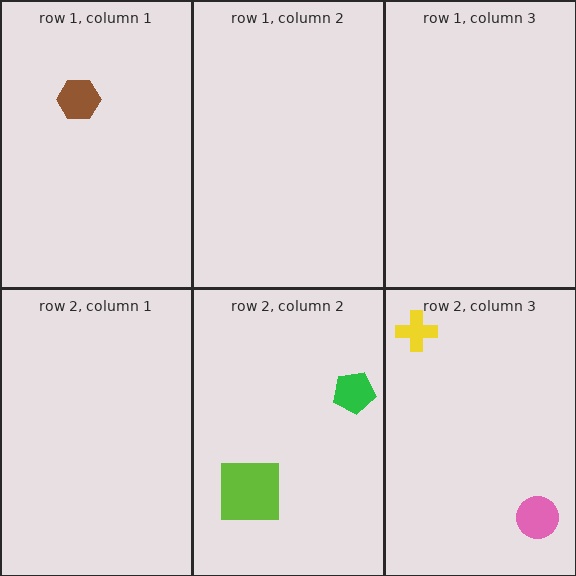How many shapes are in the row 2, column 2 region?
2.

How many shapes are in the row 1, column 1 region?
1.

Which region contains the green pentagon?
The row 2, column 2 region.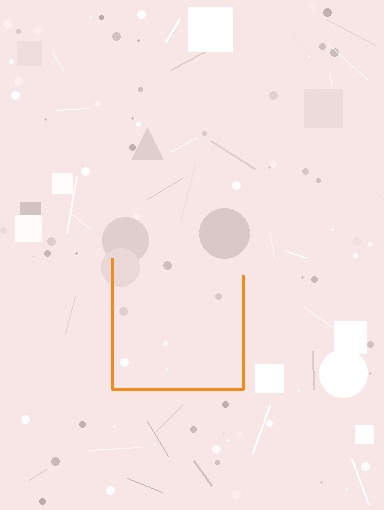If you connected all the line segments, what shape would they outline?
They would outline a square.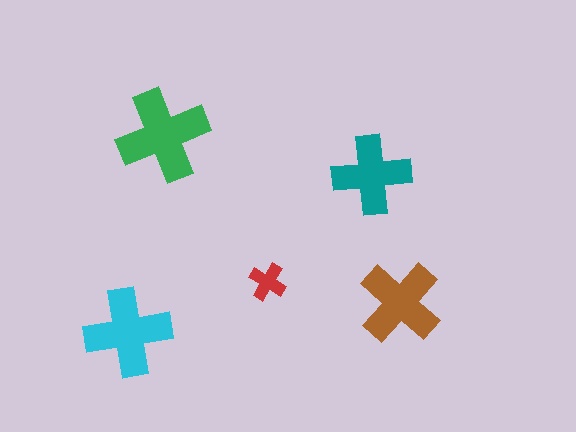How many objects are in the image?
There are 5 objects in the image.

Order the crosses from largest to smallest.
the green one, the cyan one, the brown one, the teal one, the red one.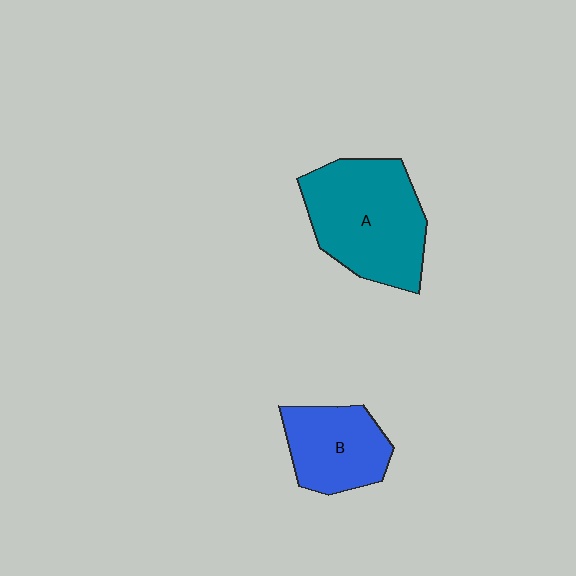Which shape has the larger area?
Shape A (teal).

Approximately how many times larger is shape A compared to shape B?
Approximately 1.6 times.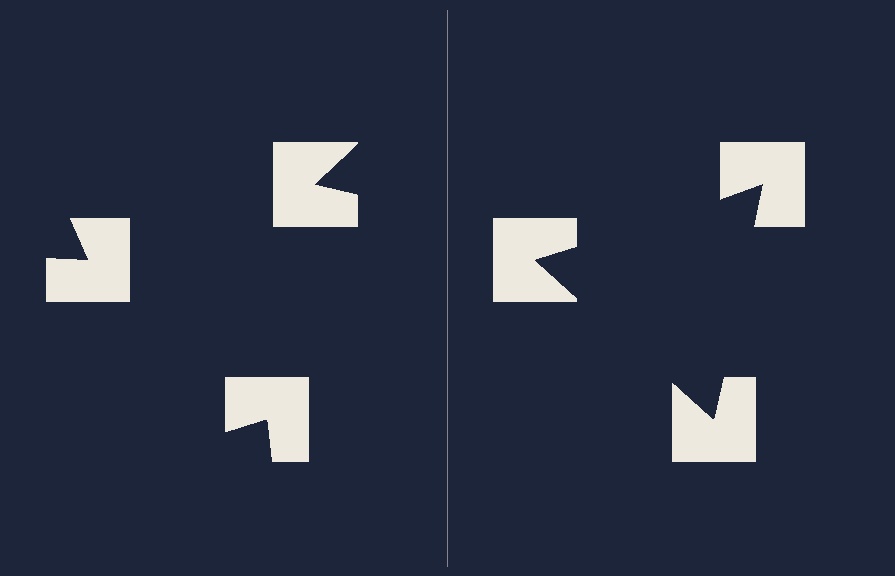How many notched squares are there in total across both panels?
6 — 3 on each side.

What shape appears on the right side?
An illusory triangle.